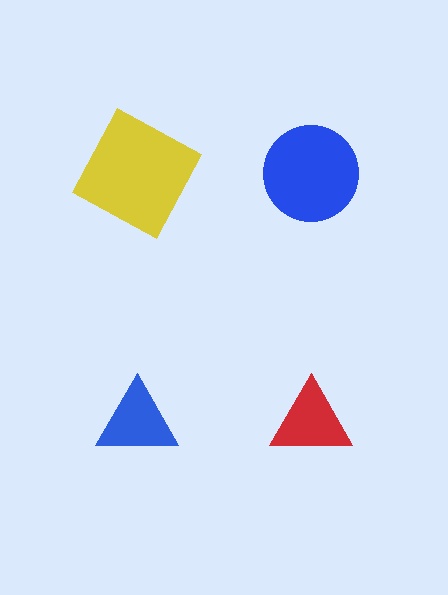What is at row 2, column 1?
A blue triangle.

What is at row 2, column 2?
A red triangle.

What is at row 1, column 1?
A yellow square.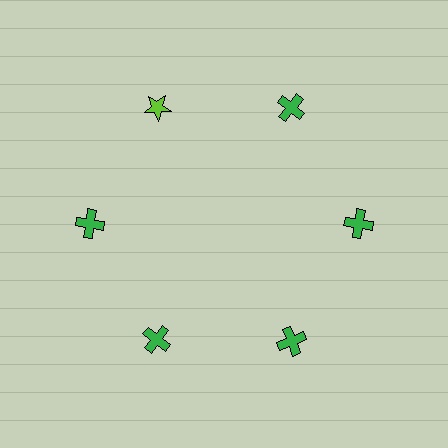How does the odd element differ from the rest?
It differs in both color (lime instead of green) and shape (star instead of cross).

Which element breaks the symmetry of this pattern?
The lime star at roughly the 11 o'clock position breaks the symmetry. All other shapes are green crosses.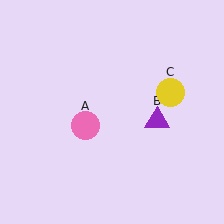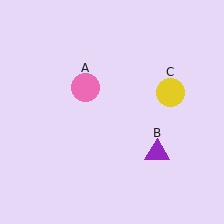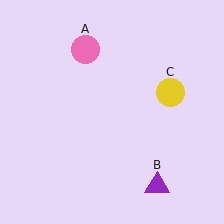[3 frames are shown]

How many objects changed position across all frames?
2 objects changed position: pink circle (object A), purple triangle (object B).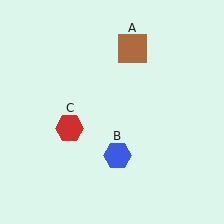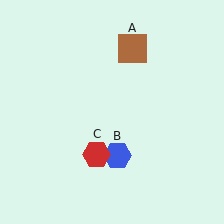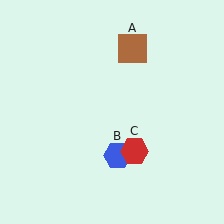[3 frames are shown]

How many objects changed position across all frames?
1 object changed position: red hexagon (object C).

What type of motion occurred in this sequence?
The red hexagon (object C) rotated counterclockwise around the center of the scene.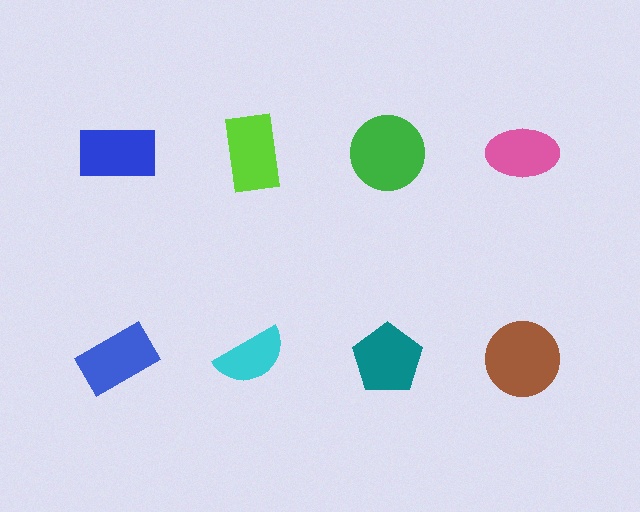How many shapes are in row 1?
4 shapes.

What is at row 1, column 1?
A blue rectangle.